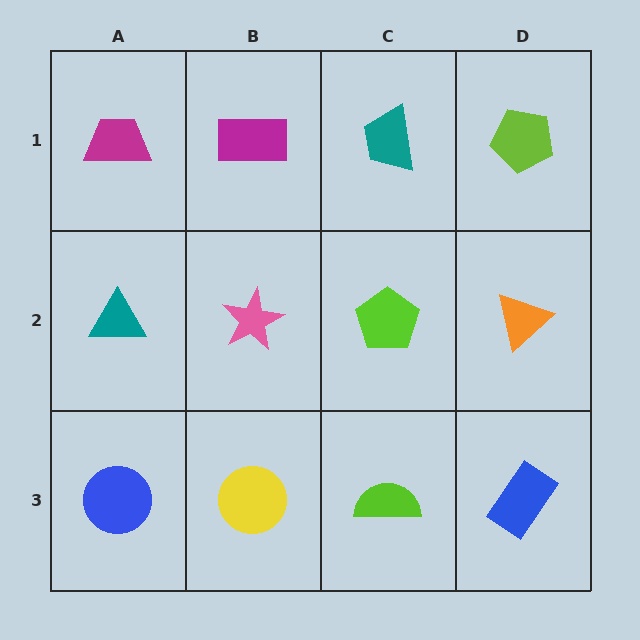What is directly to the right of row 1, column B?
A teal trapezoid.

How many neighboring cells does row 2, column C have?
4.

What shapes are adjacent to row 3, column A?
A teal triangle (row 2, column A), a yellow circle (row 3, column B).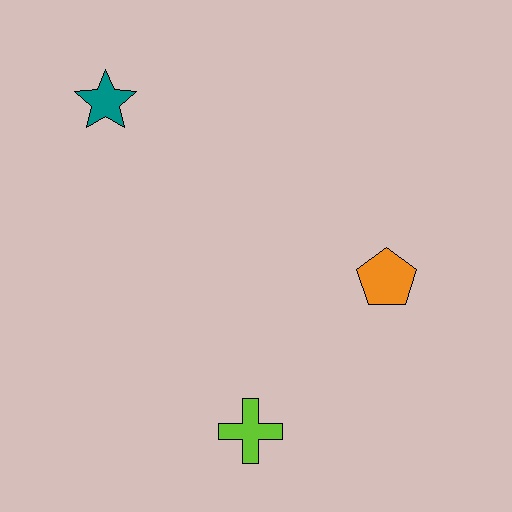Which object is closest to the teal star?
The orange pentagon is closest to the teal star.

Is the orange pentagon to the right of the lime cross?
Yes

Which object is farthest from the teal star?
The lime cross is farthest from the teal star.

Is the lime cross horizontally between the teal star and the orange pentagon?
Yes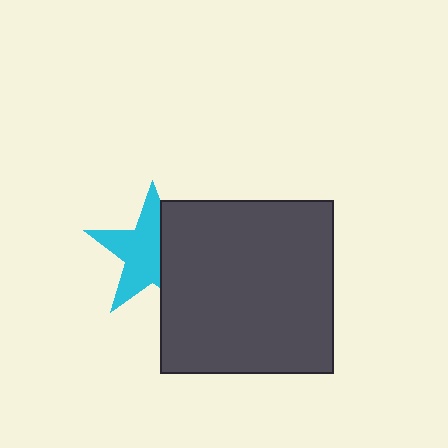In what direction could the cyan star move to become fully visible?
The cyan star could move left. That would shift it out from behind the dark gray square entirely.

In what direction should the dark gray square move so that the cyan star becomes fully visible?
The dark gray square should move right. That is the shortest direction to clear the overlap and leave the cyan star fully visible.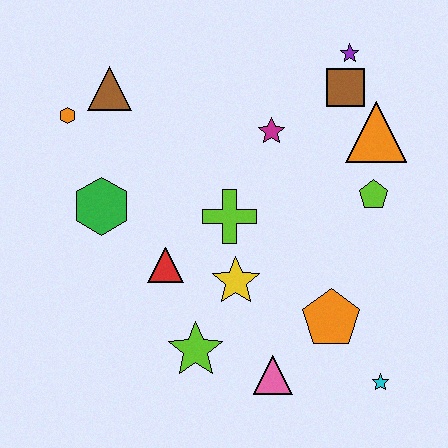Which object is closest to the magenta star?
The brown square is closest to the magenta star.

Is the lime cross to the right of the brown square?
No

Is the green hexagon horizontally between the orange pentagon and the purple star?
No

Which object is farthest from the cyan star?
The orange hexagon is farthest from the cyan star.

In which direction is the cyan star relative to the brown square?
The cyan star is below the brown square.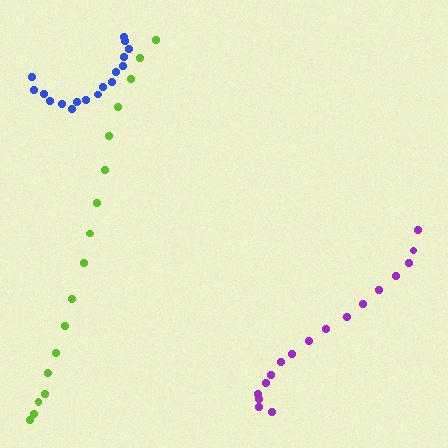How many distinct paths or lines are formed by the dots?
There are 3 distinct paths.